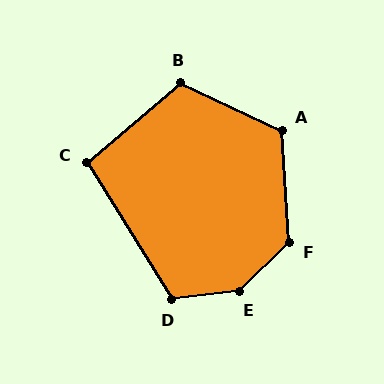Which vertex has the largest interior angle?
E, at approximately 143 degrees.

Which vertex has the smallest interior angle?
C, at approximately 98 degrees.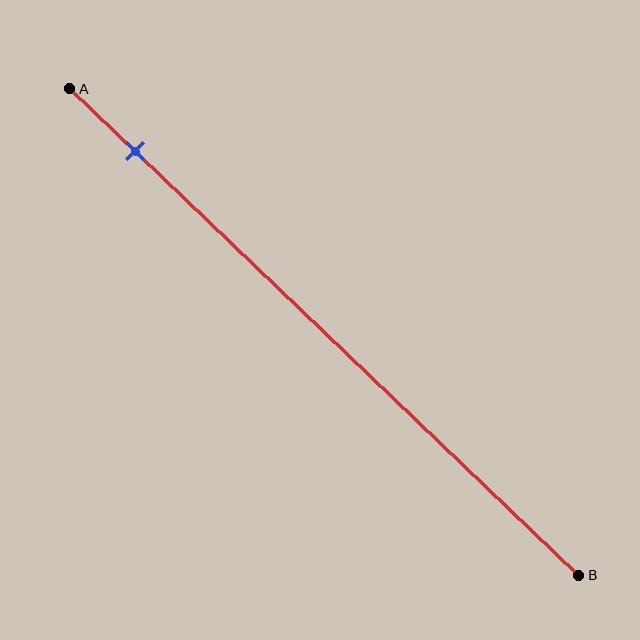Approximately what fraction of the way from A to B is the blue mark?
The blue mark is approximately 15% of the way from A to B.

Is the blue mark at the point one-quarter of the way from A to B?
No, the mark is at about 15% from A, not at the 25% one-quarter point.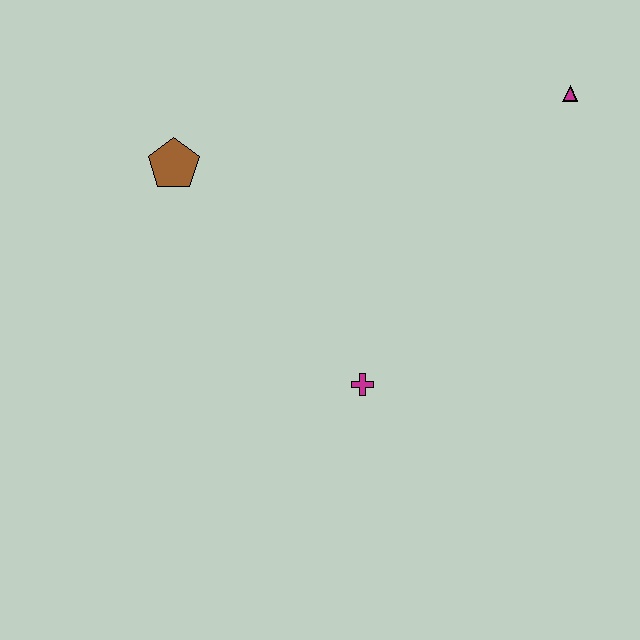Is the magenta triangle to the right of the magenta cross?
Yes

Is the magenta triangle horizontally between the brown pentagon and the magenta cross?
No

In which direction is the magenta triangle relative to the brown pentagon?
The magenta triangle is to the right of the brown pentagon.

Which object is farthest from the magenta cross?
The magenta triangle is farthest from the magenta cross.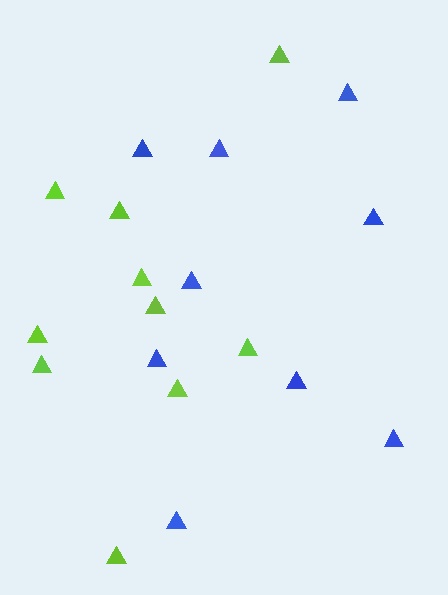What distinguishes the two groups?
There are 2 groups: one group of lime triangles (10) and one group of blue triangles (9).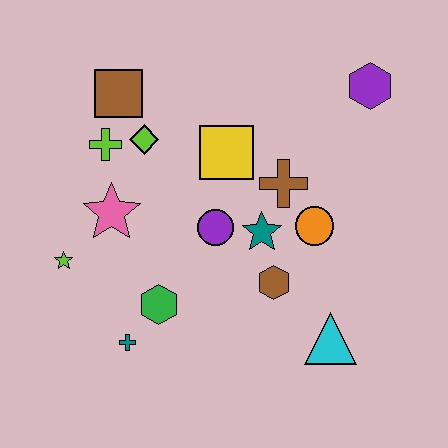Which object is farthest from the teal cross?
The purple hexagon is farthest from the teal cross.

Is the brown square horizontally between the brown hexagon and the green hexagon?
No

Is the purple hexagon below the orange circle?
No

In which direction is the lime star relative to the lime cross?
The lime star is below the lime cross.